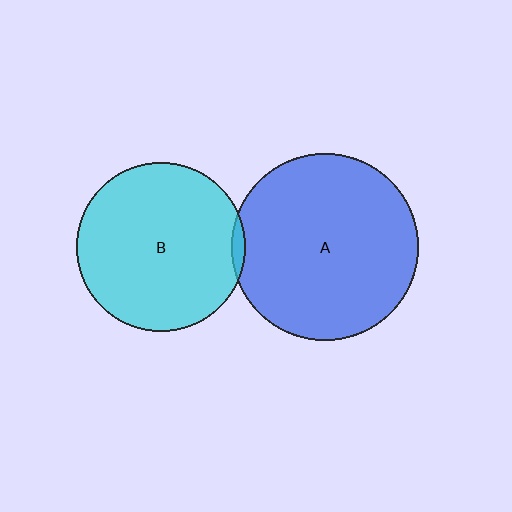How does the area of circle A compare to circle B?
Approximately 1.2 times.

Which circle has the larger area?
Circle A (blue).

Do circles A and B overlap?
Yes.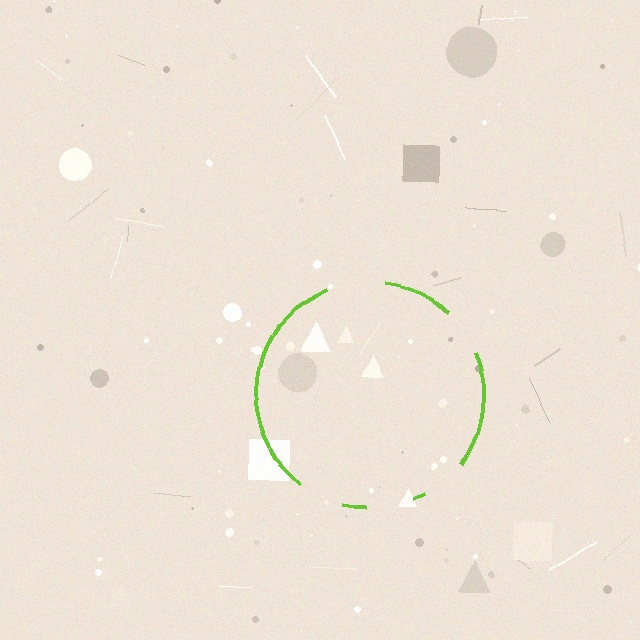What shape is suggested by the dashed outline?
The dashed outline suggests a circle.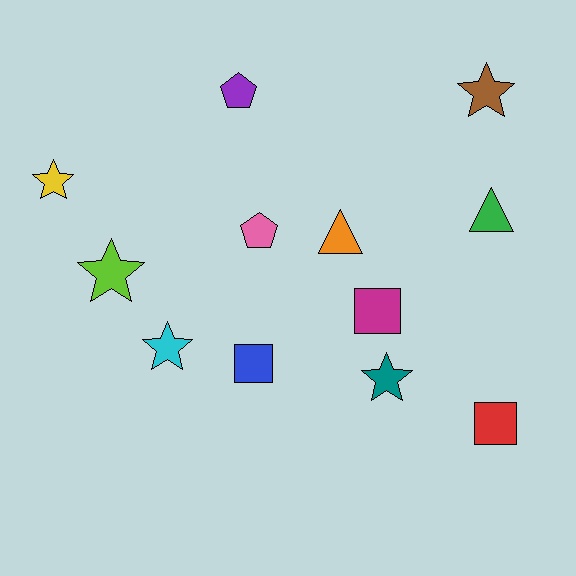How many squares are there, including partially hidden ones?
There are 3 squares.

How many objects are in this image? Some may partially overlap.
There are 12 objects.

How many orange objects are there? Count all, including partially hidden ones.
There is 1 orange object.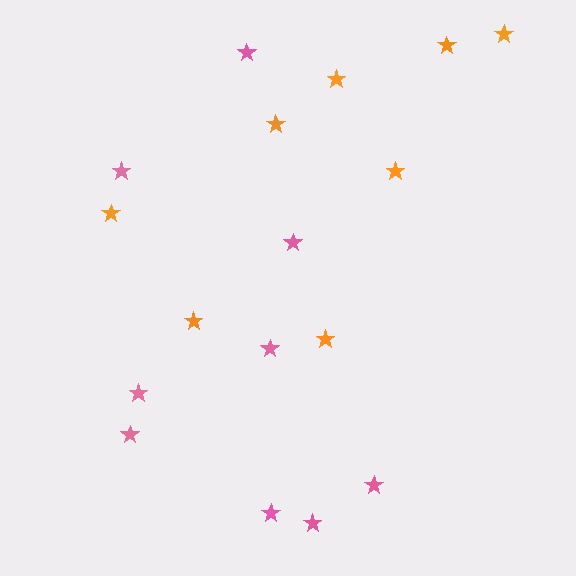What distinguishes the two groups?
There are 2 groups: one group of pink stars (9) and one group of orange stars (8).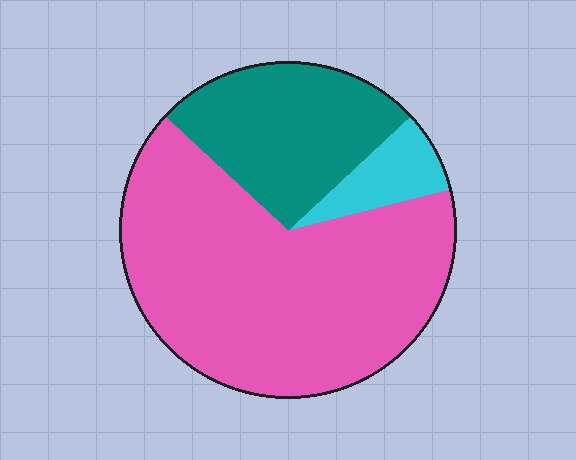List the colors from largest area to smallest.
From largest to smallest: pink, teal, cyan.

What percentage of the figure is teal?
Teal takes up between a quarter and a half of the figure.